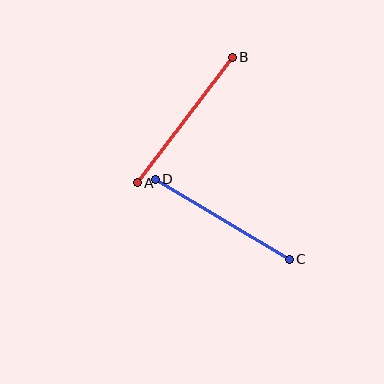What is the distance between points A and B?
The distance is approximately 158 pixels.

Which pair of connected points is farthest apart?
Points A and B are farthest apart.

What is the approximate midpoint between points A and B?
The midpoint is at approximately (185, 120) pixels.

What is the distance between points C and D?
The distance is approximately 156 pixels.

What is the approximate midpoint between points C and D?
The midpoint is at approximately (222, 219) pixels.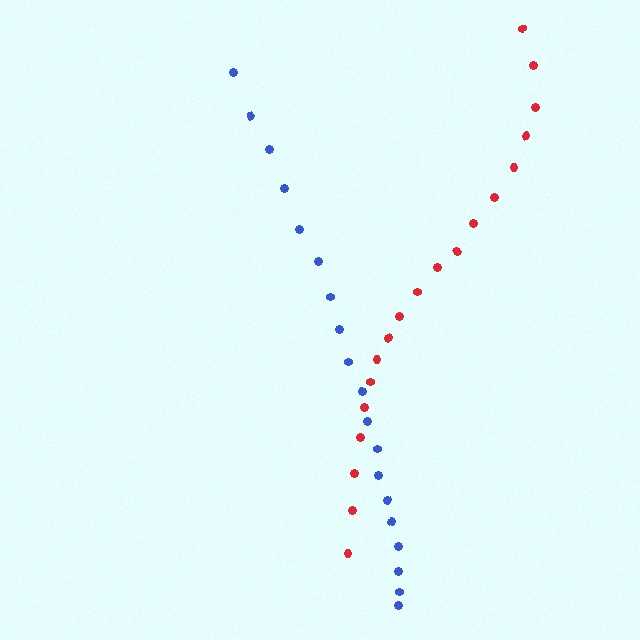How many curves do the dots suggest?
There are 2 distinct paths.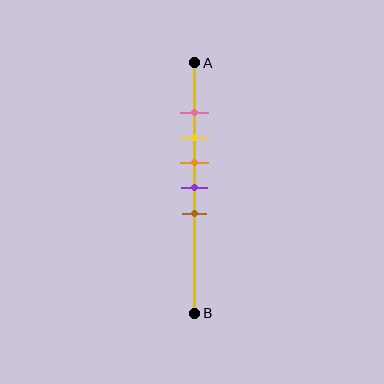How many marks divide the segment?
There are 5 marks dividing the segment.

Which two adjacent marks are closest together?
The pink and yellow marks are the closest adjacent pair.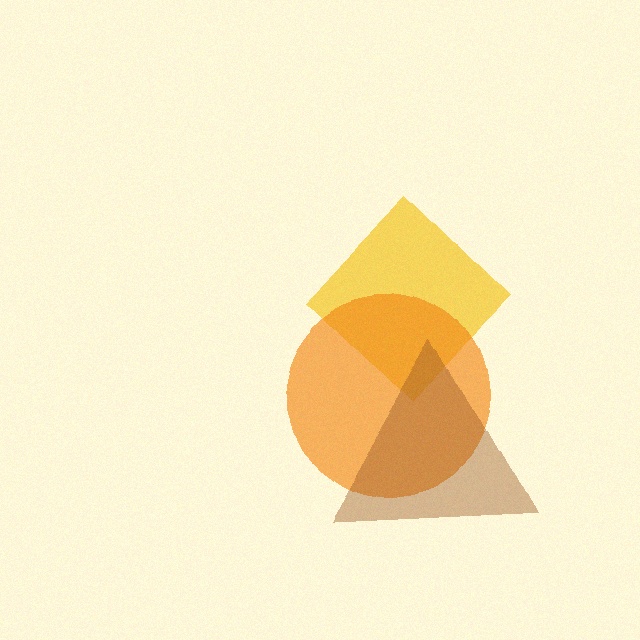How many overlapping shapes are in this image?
There are 3 overlapping shapes in the image.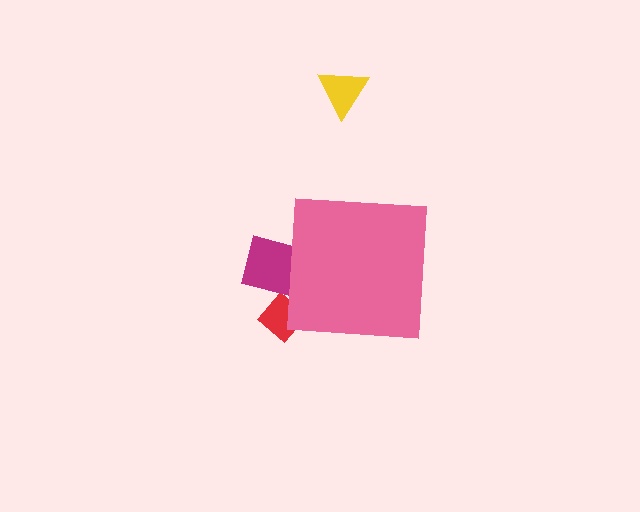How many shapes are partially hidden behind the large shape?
2 shapes are partially hidden.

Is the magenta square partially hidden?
Yes, the magenta square is partially hidden behind the pink square.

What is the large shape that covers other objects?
A pink square.